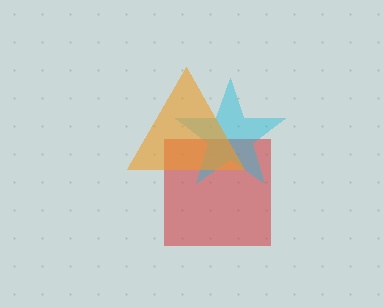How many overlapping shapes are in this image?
There are 3 overlapping shapes in the image.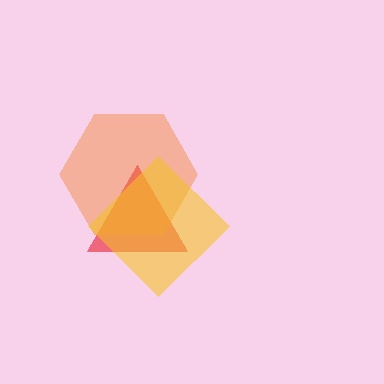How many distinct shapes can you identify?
There are 3 distinct shapes: a red triangle, an orange hexagon, a yellow diamond.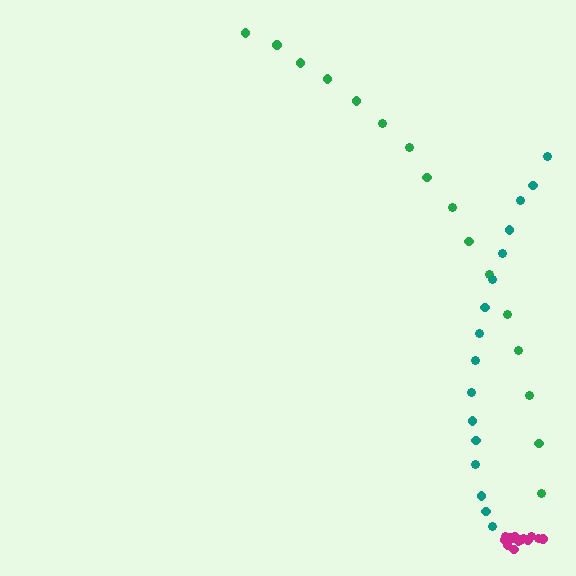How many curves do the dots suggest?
There are 3 distinct paths.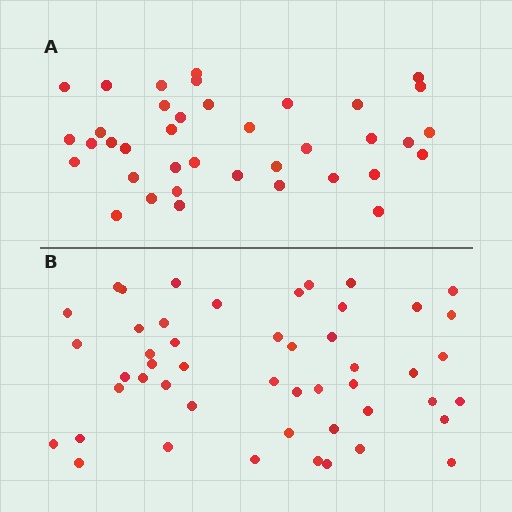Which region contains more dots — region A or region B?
Region B (the bottom region) has more dots.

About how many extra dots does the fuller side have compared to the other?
Region B has roughly 12 or so more dots than region A.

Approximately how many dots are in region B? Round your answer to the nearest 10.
About 50 dots. (The exact count is 49, which rounds to 50.)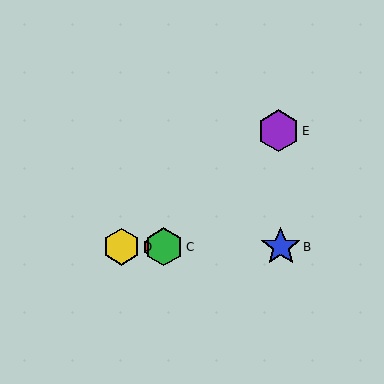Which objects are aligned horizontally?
Objects A, B, C, D are aligned horizontally.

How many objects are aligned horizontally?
4 objects (A, B, C, D) are aligned horizontally.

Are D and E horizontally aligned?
No, D is at y≈247 and E is at y≈131.